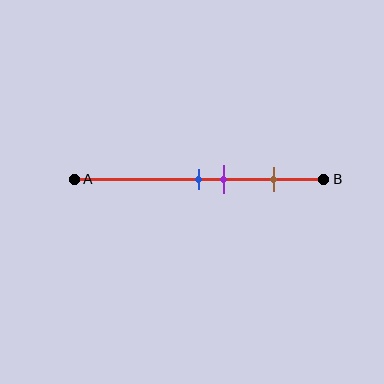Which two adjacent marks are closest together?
The blue and purple marks are the closest adjacent pair.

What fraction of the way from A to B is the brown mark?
The brown mark is approximately 80% (0.8) of the way from A to B.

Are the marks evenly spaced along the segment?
No, the marks are not evenly spaced.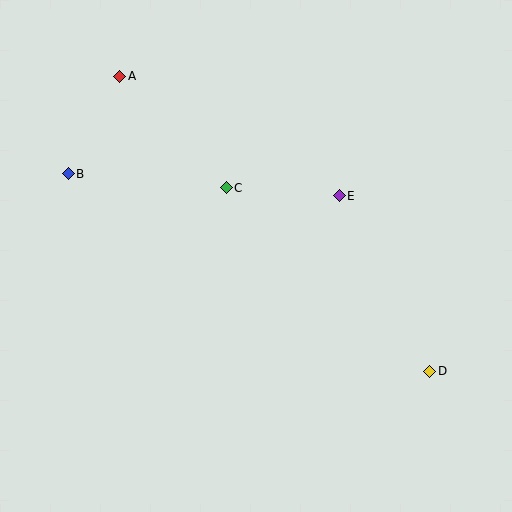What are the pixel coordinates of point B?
Point B is at (68, 174).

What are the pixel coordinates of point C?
Point C is at (226, 188).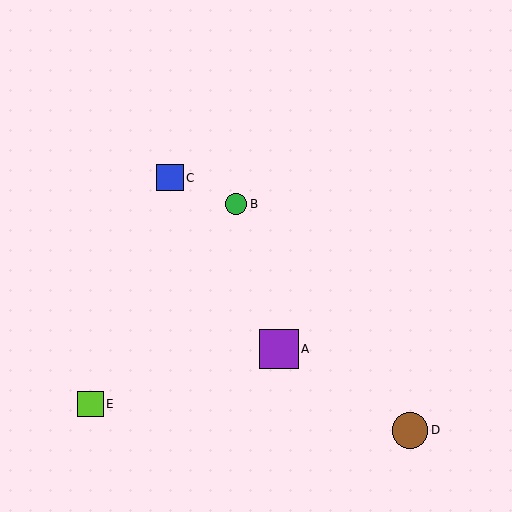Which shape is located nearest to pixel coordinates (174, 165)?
The blue square (labeled C) at (170, 178) is nearest to that location.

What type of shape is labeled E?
Shape E is a lime square.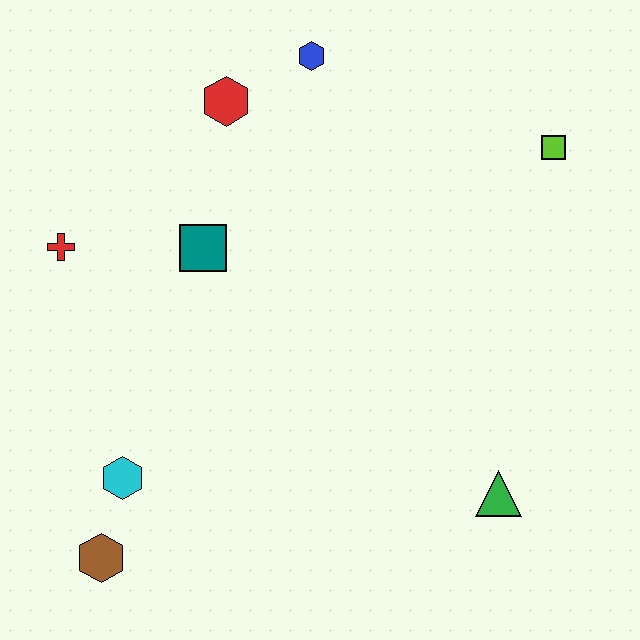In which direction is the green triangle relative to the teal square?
The green triangle is to the right of the teal square.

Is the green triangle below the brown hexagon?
No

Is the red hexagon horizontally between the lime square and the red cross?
Yes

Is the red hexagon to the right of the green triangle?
No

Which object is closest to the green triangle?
The lime square is closest to the green triangle.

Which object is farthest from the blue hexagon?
The brown hexagon is farthest from the blue hexagon.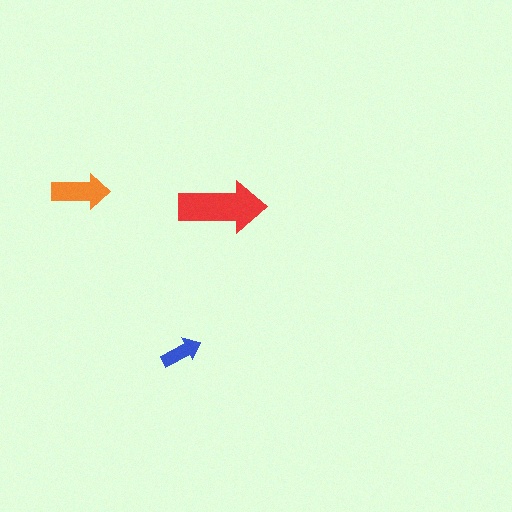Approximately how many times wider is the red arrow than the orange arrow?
About 1.5 times wider.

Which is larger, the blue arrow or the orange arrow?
The orange one.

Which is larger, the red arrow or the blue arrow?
The red one.